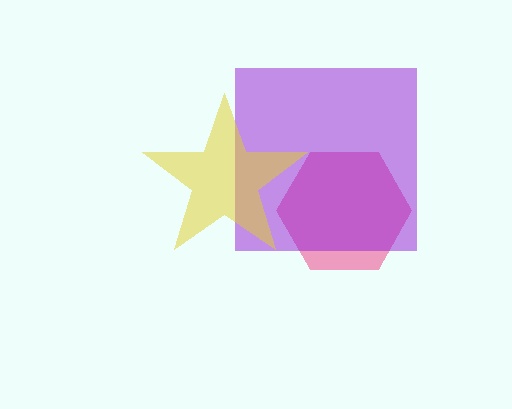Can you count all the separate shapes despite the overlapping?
Yes, there are 3 separate shapes.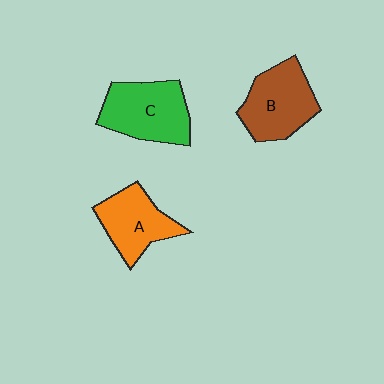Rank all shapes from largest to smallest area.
From largest to smallest: C (green), B (brown), A (orange).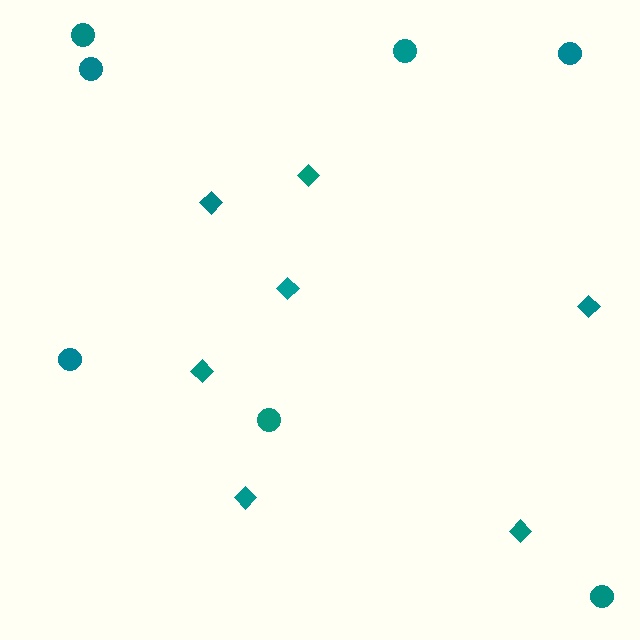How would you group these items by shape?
There are 2 groups: one group of diamonds (7) and one group of circles (7).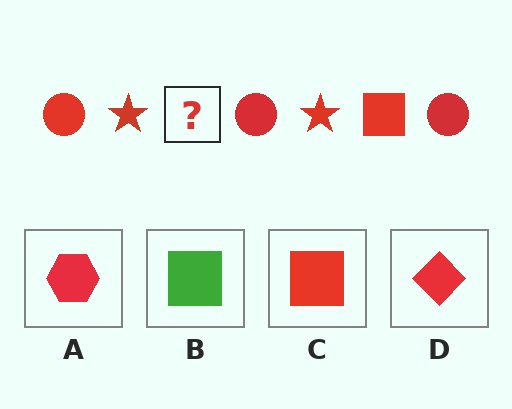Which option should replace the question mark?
Option C.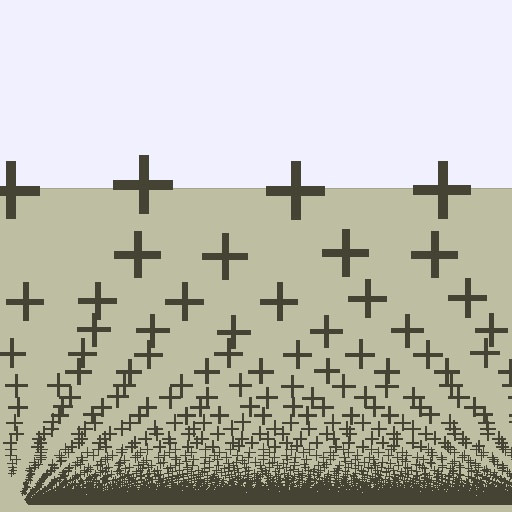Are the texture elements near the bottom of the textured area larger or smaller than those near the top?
Smaller. The gradient is inverted — elements near the bottom are smaller and denser.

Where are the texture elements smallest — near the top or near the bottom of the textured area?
Near the bottom.